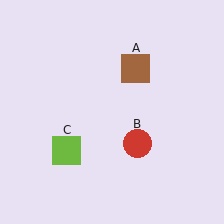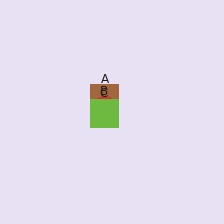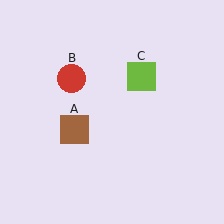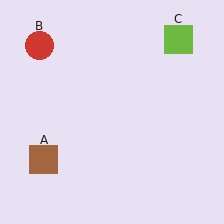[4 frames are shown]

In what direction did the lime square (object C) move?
The lime square (object C) moved up and to the right.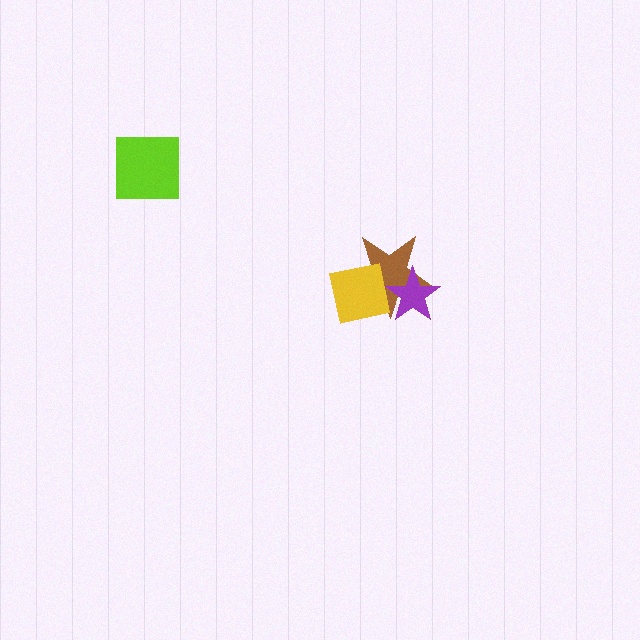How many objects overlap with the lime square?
0 objects overlap with the lime square.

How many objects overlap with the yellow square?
2 objects overlap with the yellow square.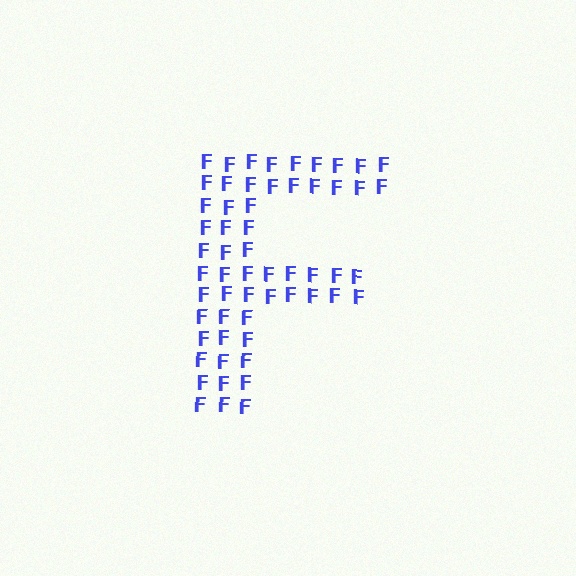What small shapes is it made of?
It is made of small letter F's.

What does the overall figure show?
The overall figure shows the letter F.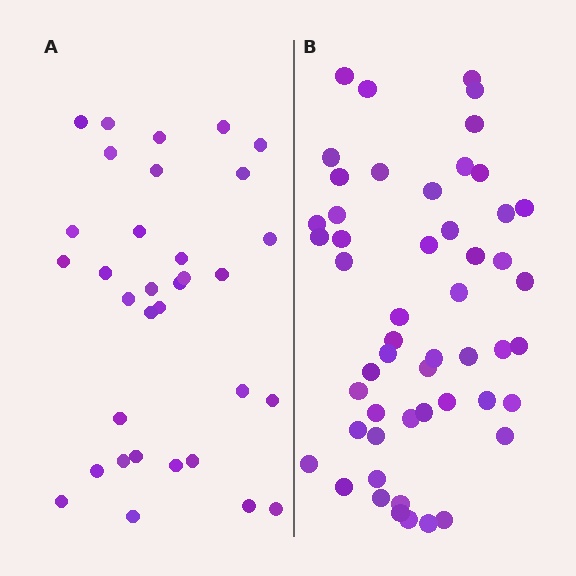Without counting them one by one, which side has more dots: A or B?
Region B (the right region) has more dots.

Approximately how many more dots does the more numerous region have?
Region B has approximately 20 more dots than region A.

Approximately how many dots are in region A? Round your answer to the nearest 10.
About 30 dots. (The exact count is 33, which rounds to 30.)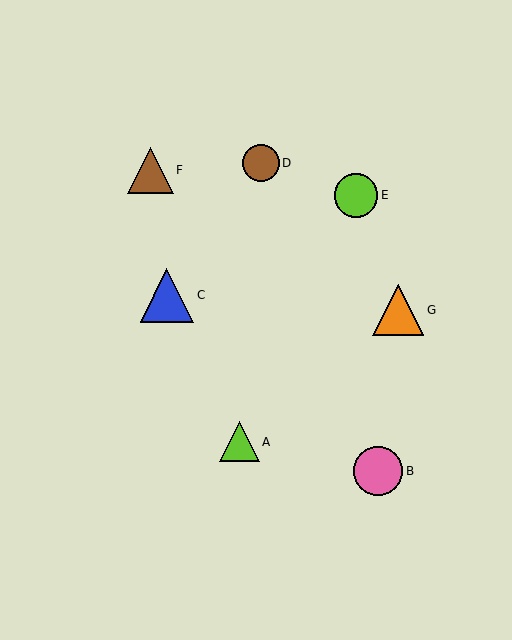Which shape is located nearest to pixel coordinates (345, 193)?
The lime circle (labeled E) at (356, 195) is nearest to that location.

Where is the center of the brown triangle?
The center of the brown triangle is at (150, 170).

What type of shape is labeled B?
Shape B is a pink circle.